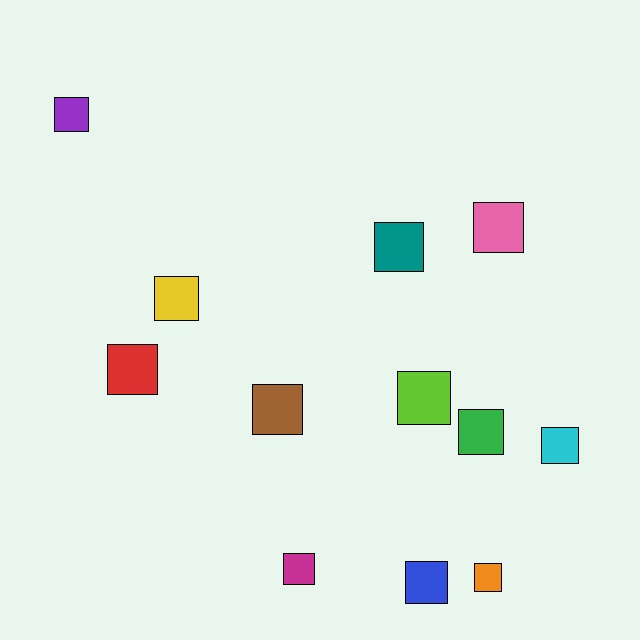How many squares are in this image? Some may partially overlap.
There are 12 squares.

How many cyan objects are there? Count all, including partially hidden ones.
There is 1 cyan object.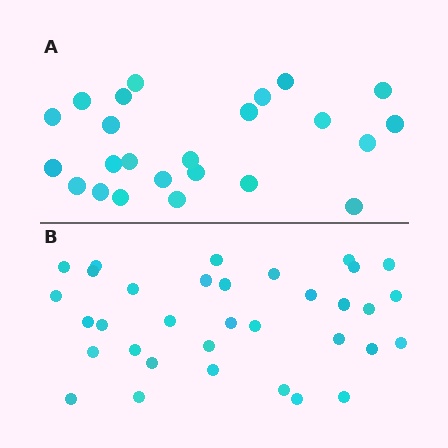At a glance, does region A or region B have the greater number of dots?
Region B (the bottom region) has more dots.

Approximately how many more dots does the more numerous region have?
Region B has roughly 10 or so more dots than region A.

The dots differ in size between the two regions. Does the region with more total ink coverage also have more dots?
No. Region A has more total ink coverage because its dots are larger, but region B actually contains more individual dots. Total area can be misleading — the number of items is what matters here.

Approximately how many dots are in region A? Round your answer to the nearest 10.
About 20 dots. (The exact count is 24, which rounds to 20.)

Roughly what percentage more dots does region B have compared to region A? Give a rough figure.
About 40% more.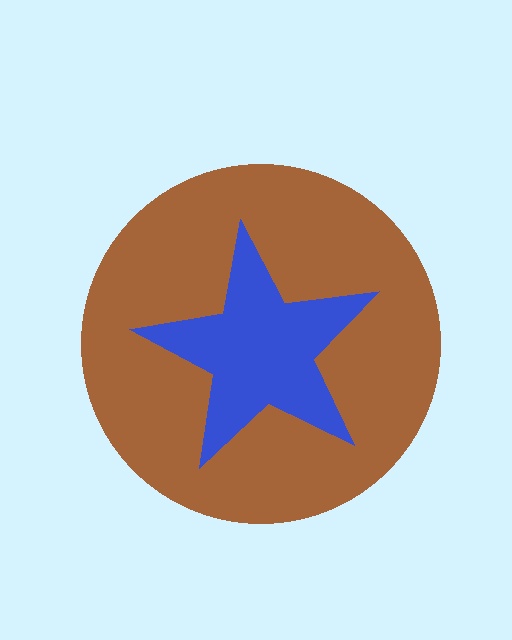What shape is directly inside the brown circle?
The blue star.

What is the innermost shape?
The blue star.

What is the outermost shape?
The brown circle.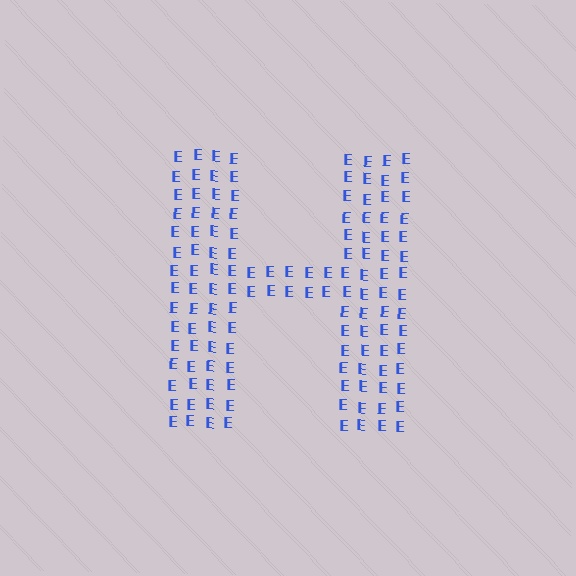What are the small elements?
The small elements are letter E's.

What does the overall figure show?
The overall figure shows the letter H.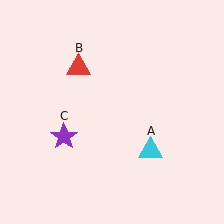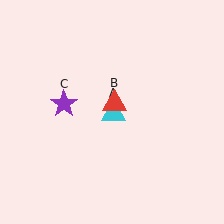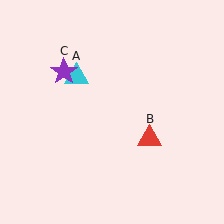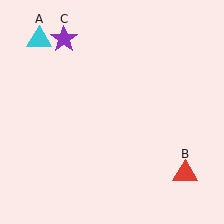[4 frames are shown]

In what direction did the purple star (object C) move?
The purple star (object C) moved up.